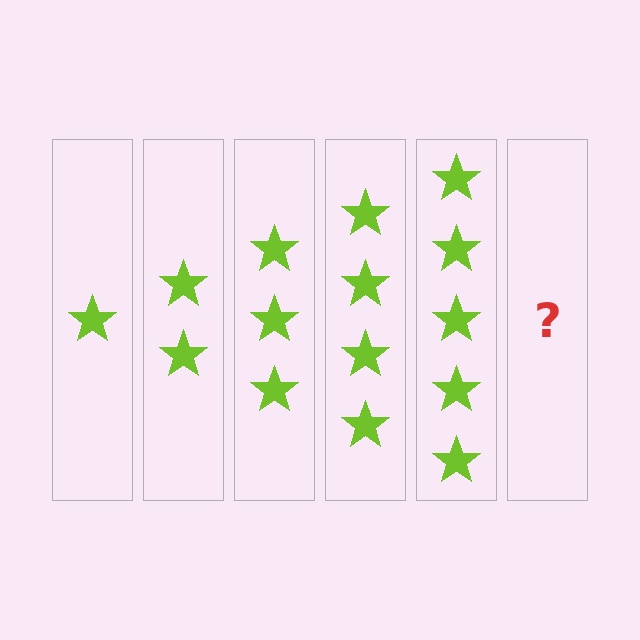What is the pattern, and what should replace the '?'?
The pattern is that each step adds one more star. The '?' should be 6 stars.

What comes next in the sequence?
The next element should be 6 stars.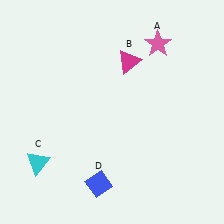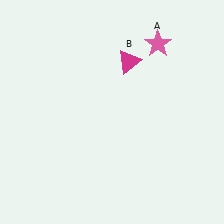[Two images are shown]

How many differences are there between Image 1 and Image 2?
There are 2 differences between the two images.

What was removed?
The cyan triangle (C), the blue diamond (D) were removed in Image 2.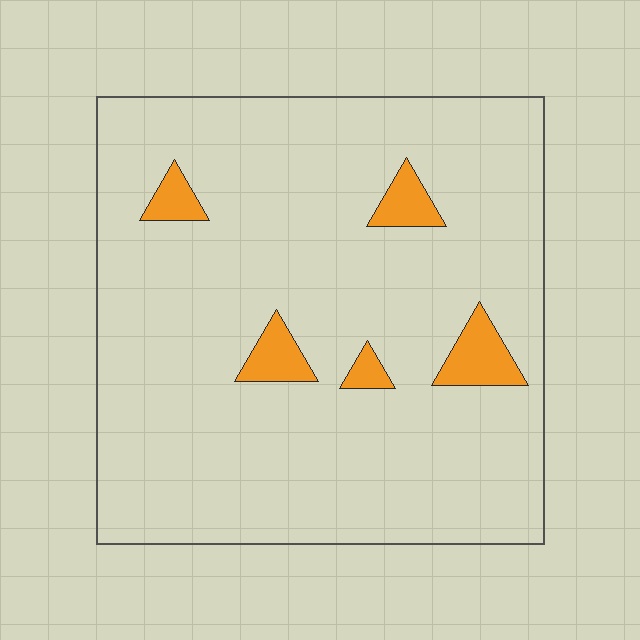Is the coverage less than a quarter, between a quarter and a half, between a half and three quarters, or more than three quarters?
Less than a quarter.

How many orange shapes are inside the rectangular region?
5.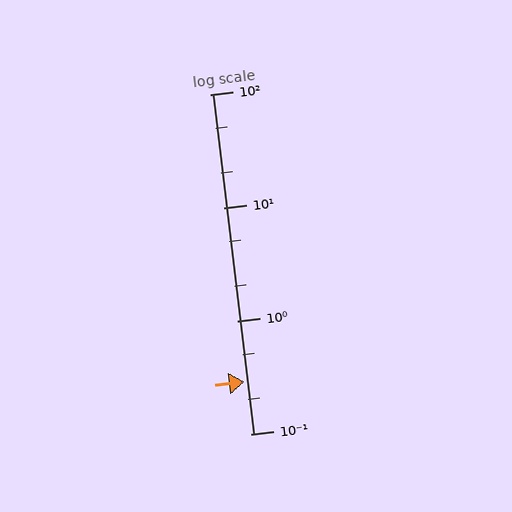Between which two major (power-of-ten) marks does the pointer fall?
The pointer is between 0.1 and 1.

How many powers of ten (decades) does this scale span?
The scale spans 3 decades, from 0.1 to 100.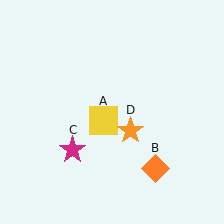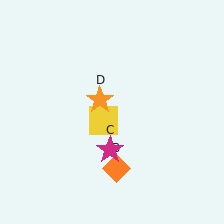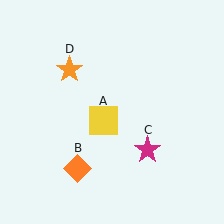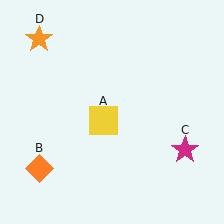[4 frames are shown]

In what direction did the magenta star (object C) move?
The magenta star (object C) moved right.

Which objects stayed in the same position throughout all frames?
Yellow square (object A) remained stationary.